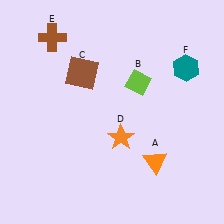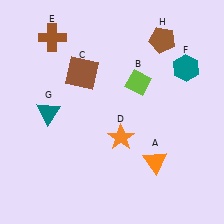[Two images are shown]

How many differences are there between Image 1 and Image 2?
There are 2 differences between the two images.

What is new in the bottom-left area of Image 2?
A teal triangle (G) was added in the bottom-left area of Image 2.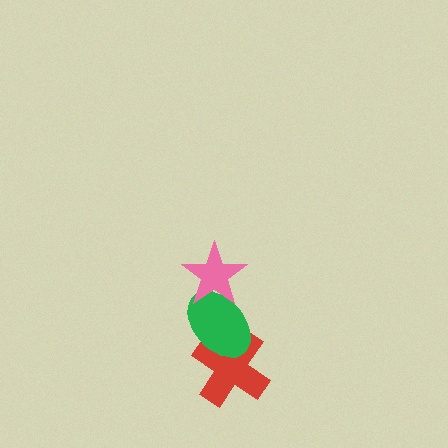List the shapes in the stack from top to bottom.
From top to bottom: the pink star, the green ellipse, the red cross.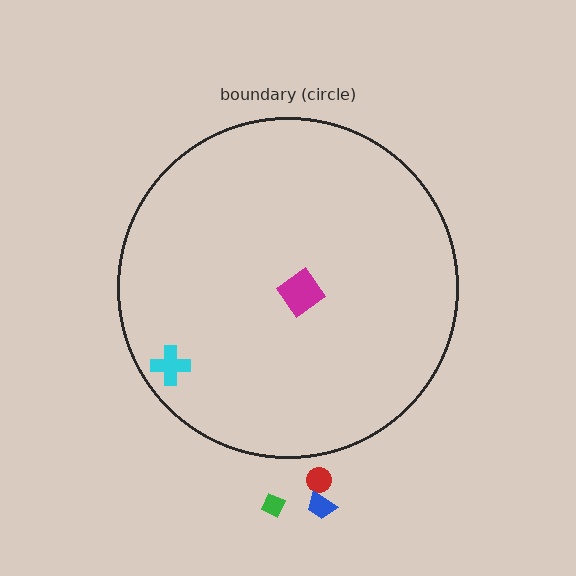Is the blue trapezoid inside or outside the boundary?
Outside.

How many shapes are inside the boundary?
2 inside, 3 outside.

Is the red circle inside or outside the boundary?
Outside.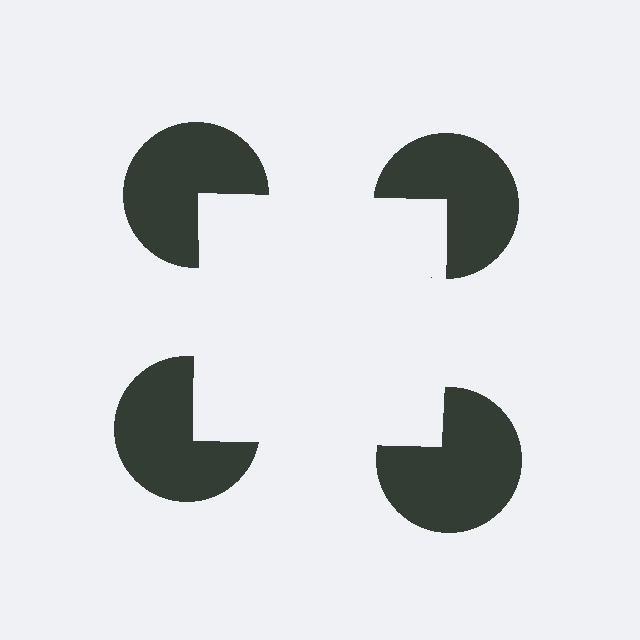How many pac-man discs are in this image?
There are 4 — one at each vertex of the illusory square.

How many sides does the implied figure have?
4 sides.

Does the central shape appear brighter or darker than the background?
It typically appears slightly brighter than the background, even though no actual brightness change is drawn.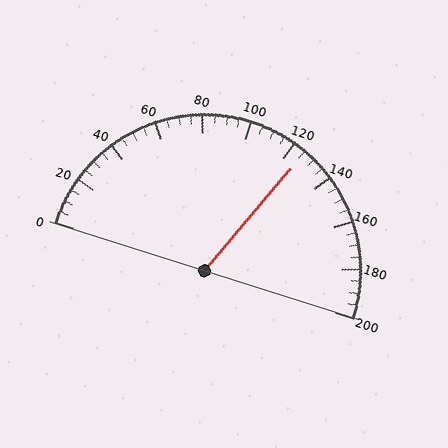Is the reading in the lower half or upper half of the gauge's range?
The reading is in the upper half of the range (0 to 200).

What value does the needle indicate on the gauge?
The needle indicates approximately 125.